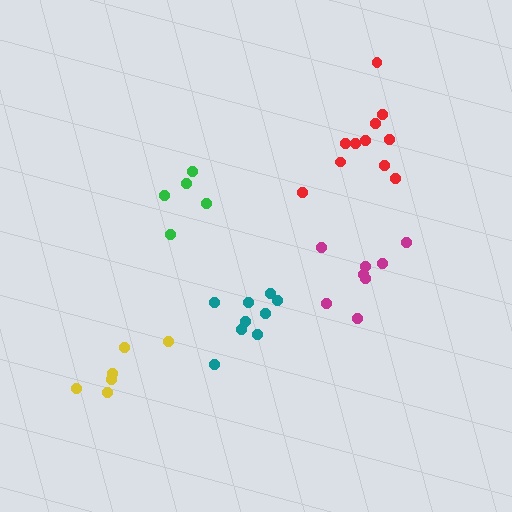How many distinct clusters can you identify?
There are 5 distinct clusters.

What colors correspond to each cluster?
The clusters are colored: teal, red, green, magenta, yellow.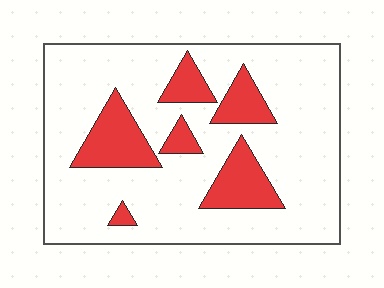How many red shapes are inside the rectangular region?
6.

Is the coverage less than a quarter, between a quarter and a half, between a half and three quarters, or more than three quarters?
Less than a quarter.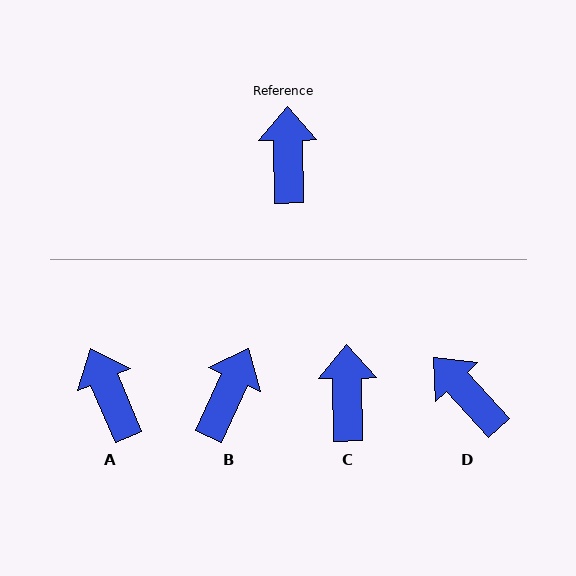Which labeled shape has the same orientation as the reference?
C.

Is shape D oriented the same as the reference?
No, it is off by about 42 degrees.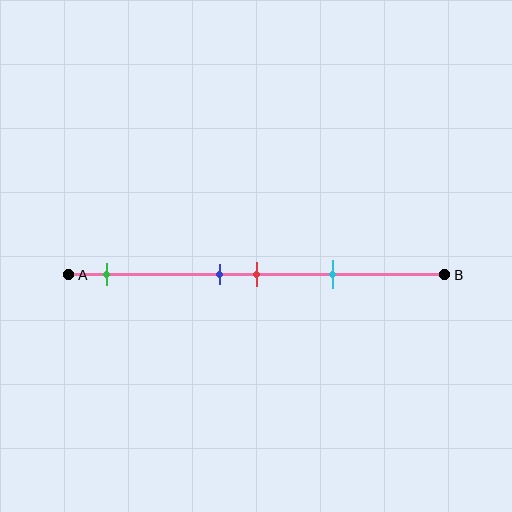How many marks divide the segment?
There are 4 marks dividing the segment.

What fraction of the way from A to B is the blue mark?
The blue mark is approximately 40% (0.4) of the way from A to B.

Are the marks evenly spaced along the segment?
No, the marks are not evenly spaced.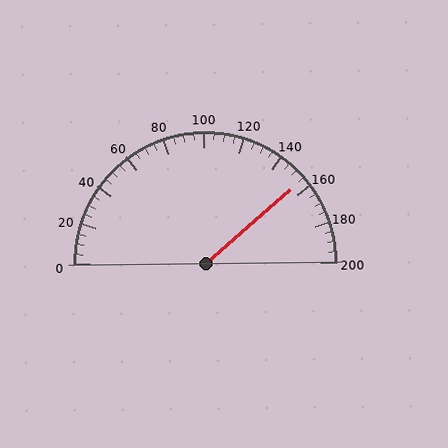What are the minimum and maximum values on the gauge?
The gauge ranges from 0 to 200.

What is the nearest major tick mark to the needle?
The nearest major tick mark is 160.